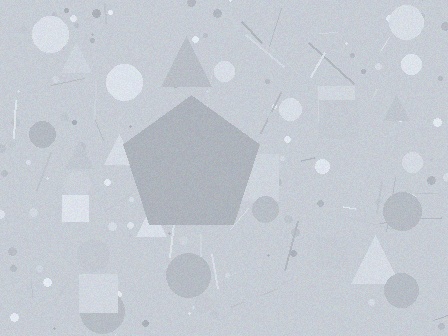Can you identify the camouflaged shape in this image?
The camouflaged shape is a pentagon.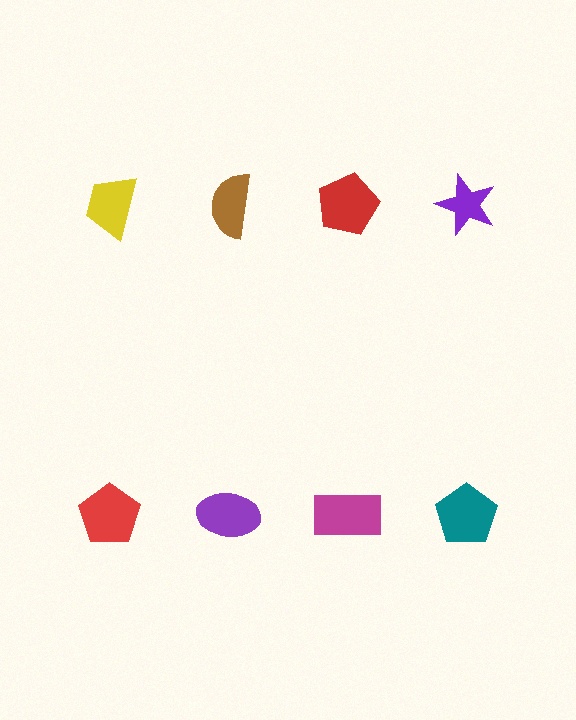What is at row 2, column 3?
A magenta rectangle.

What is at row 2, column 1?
A red pentagon.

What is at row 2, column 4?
A teal pentagon.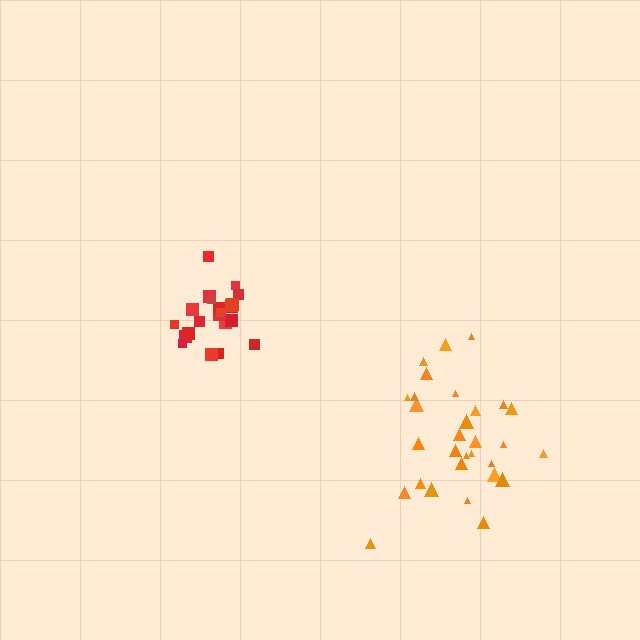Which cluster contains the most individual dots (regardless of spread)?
Orange (32).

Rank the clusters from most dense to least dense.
red, orange.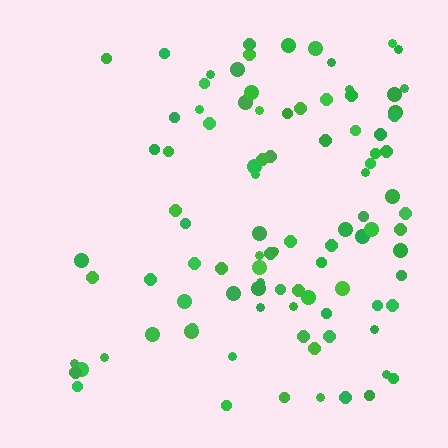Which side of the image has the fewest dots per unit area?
The left.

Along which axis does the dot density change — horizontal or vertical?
Horizontal.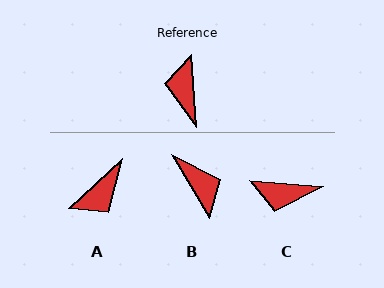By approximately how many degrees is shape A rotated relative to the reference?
Approximately 129 degrees counter-clockwise.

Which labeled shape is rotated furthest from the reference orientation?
B, about 153 degrees away.